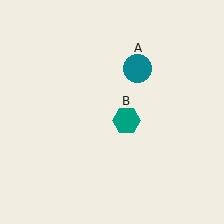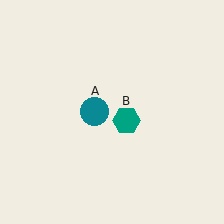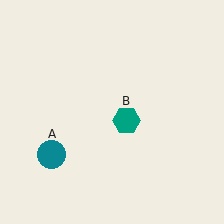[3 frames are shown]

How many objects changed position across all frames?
1 object changed position: teal circle (object A).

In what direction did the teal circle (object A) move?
The teal circle (object A) moved down and to the left.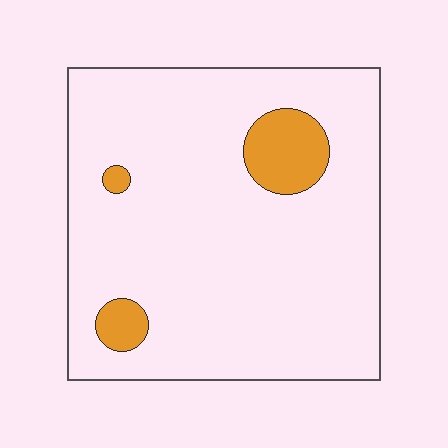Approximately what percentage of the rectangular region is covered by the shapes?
Approximately 10%.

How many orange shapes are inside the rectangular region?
3.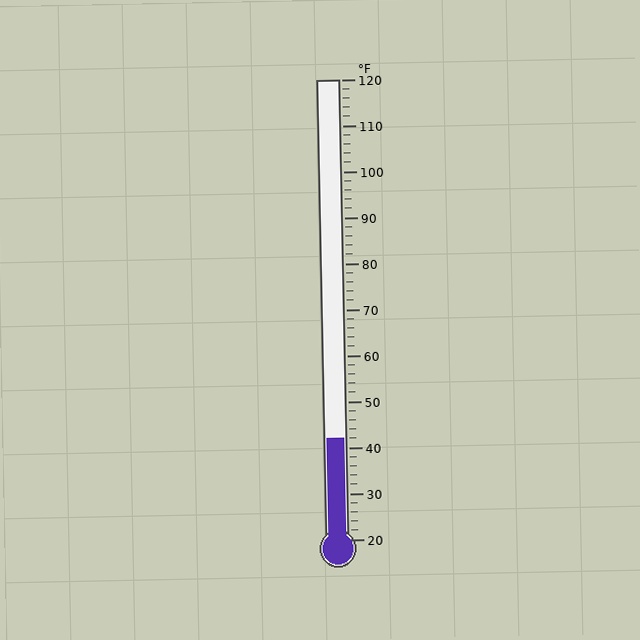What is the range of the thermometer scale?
The thermometer scale ranges from 20°F to 120°F.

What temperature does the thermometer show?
The thermometer shows approximately 42°F.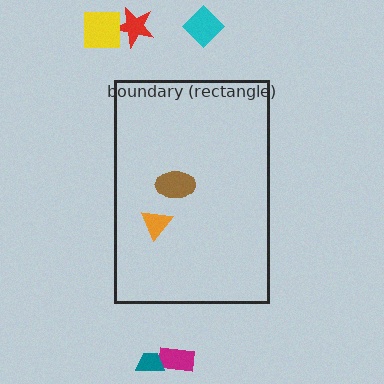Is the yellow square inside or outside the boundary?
Outside.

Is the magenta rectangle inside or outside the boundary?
Outside.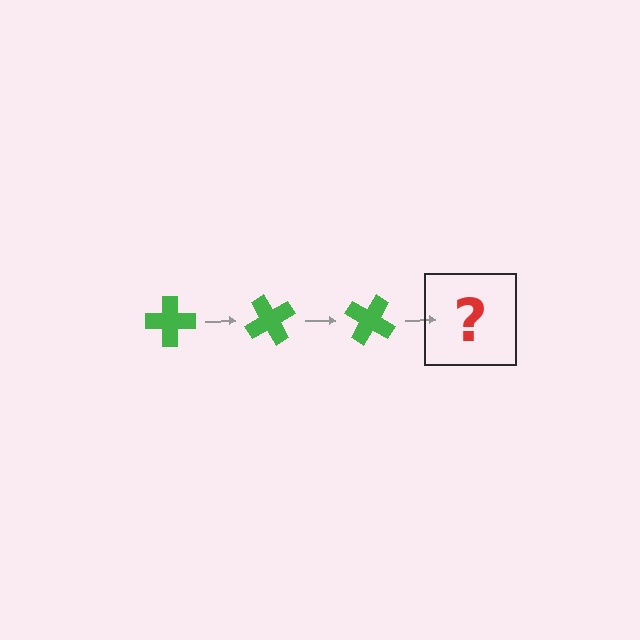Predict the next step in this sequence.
The next step is a green cross rotated 180 degrees.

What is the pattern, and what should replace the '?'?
The pattern is that the cross rotates 60 degrees each step. The '?' should be a green cross rotated 180 degrees.